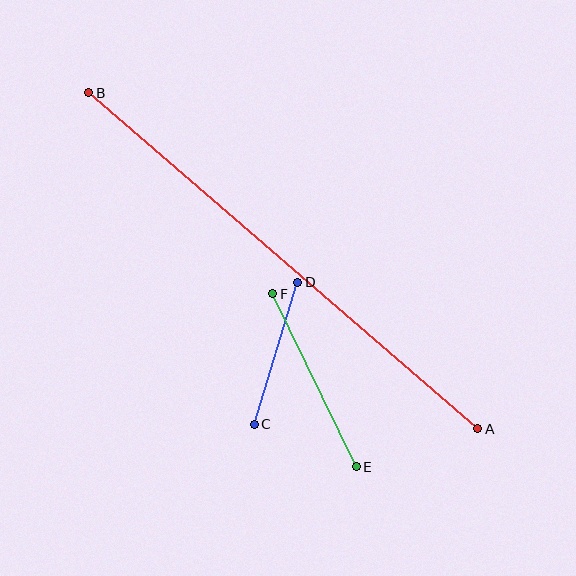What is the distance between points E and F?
The distance is approximately 192 pixels.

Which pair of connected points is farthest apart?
Points A and B are farthest apart.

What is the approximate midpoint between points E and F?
The midpoint is at approximately (314, 380) pixels.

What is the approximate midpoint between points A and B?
The midpoint is at approximately (283, 261) pixels.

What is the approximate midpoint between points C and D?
The midpoint is at approximately (276, 353) pixels.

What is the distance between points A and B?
The distance is approximately 514 pixels.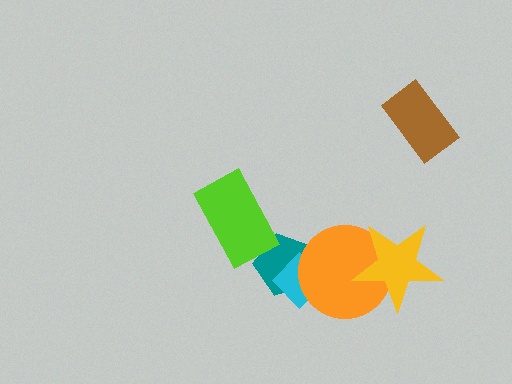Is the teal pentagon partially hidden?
Yes, it is partially covered by another shape.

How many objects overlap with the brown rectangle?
0 objects overlap with the brown rectangle.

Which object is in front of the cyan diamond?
The orange circle is in front of the cyan diamond.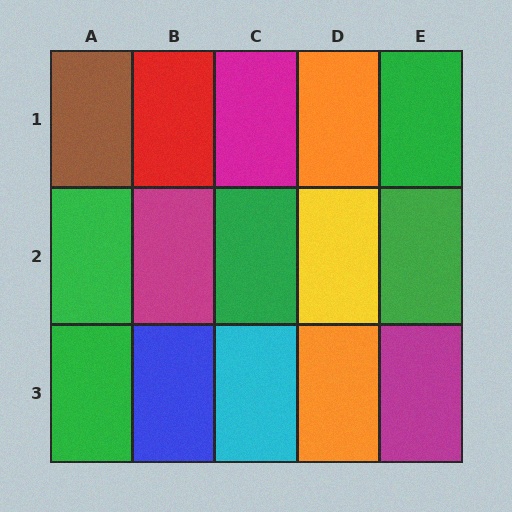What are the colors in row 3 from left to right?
Green, blue, cyan, orange, magenta.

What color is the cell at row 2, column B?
Magenta.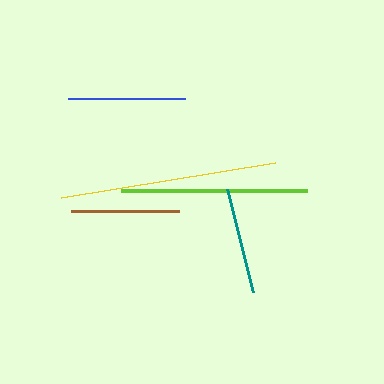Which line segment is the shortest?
The teal line is the shortest at approximately 106 pixels.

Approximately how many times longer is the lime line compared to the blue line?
The lime line is approximately 1.6 times the length of the blue line.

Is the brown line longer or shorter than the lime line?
The lime line is longer than the brown line.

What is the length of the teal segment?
The teal segment is approximately 106 pixels long.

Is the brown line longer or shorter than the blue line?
The blue line is longer than the brown line.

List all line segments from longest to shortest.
From longest to shortest: yellow, lime, blue, brown, teal.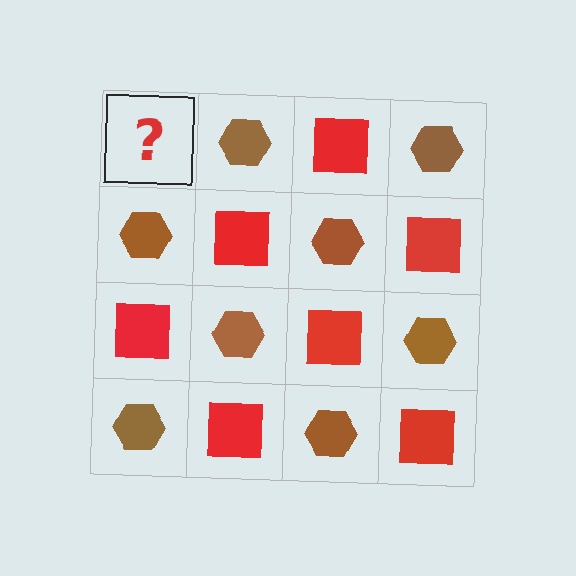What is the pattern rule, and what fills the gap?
The rule is that it alternates red square and brown hexagon in a checkerboard pattern. The gap should be filled with a red square.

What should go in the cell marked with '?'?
The missing cell should contain a red square.